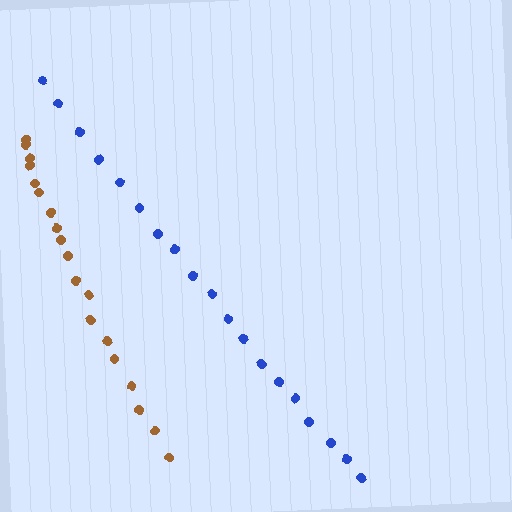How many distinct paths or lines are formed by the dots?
There are 2 distinct paths.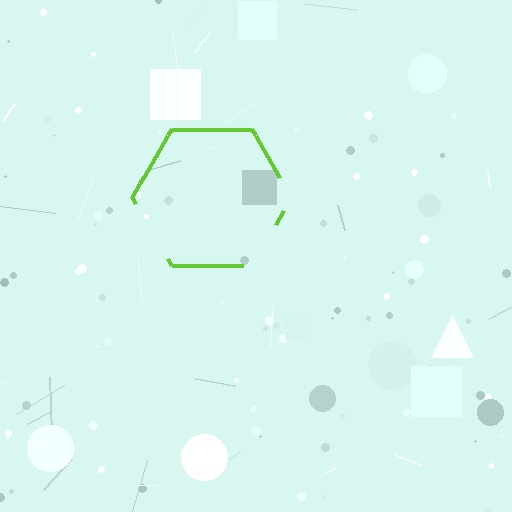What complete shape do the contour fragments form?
The contour fragments form a hexagon.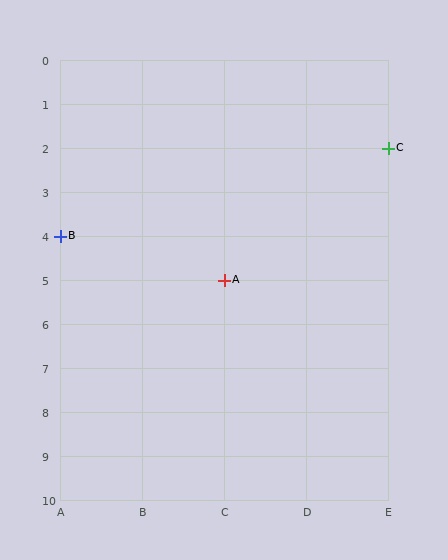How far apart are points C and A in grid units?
Points C and A are 2 columns and 3 rows apart (about 3.6 grid units diagonally).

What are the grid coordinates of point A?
Point A is at grid coordinates (C, 5).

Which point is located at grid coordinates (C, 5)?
Point A is at (C, 5).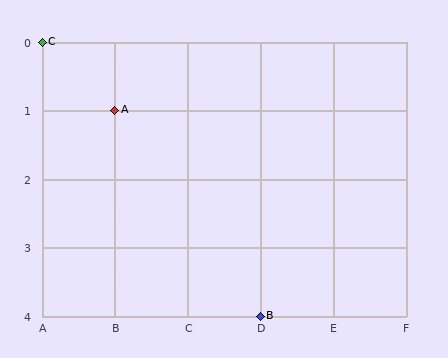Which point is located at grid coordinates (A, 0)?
Point C is at (A, 0).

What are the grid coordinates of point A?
Point A is at grid coordinates (B, 1).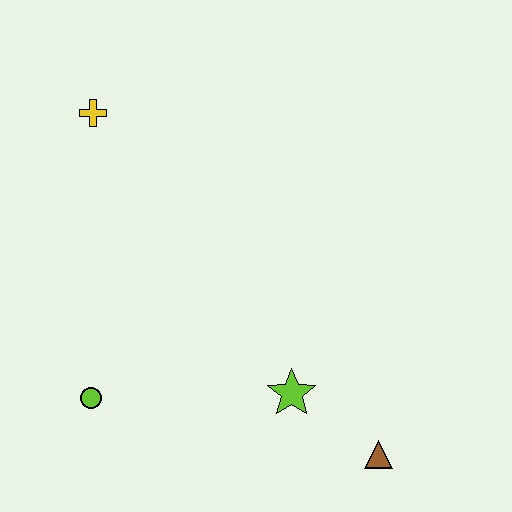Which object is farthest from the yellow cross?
The brown triangle is farthest from the yellow cross.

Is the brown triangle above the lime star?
No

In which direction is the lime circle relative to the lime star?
The lime circle is to the left of the lime star.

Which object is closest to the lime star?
The brown triangle is closest to the lime star.